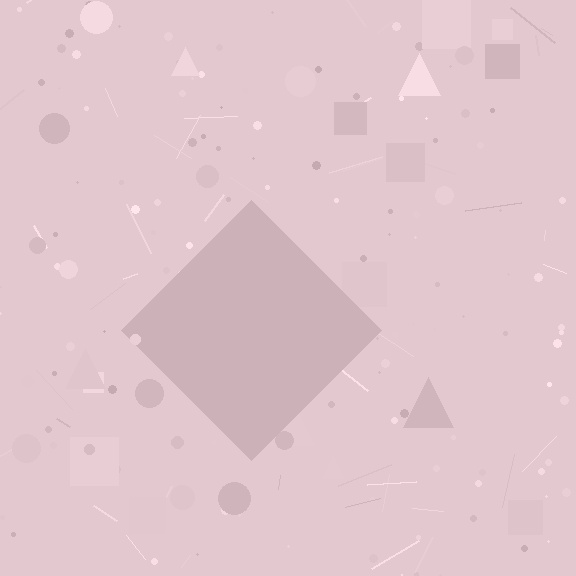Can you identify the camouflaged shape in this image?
The camouflaged shape is a diamond.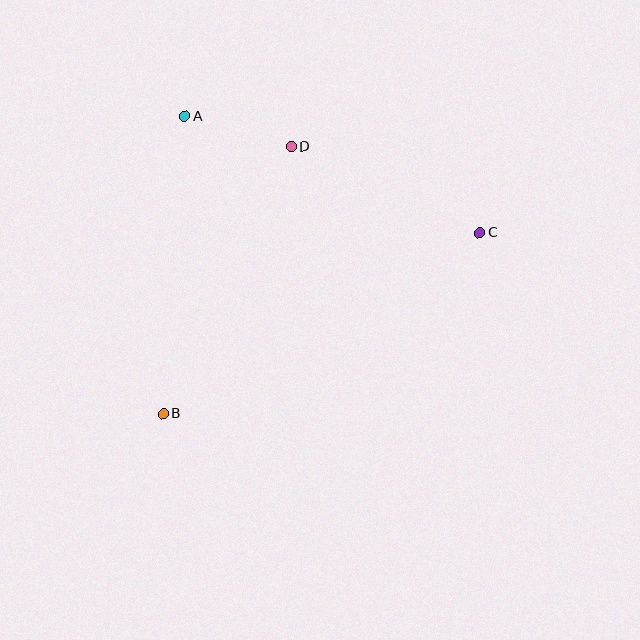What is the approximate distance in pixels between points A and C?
The distance between A and C is approximately 317 pixels.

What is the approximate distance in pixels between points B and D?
The distance between B and D is approximately 296 pixels.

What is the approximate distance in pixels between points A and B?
The distance between A and B is approximately 298 pixels.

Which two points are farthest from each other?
Points B and C are farthest from each other.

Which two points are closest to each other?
Points A and D are closest to each other.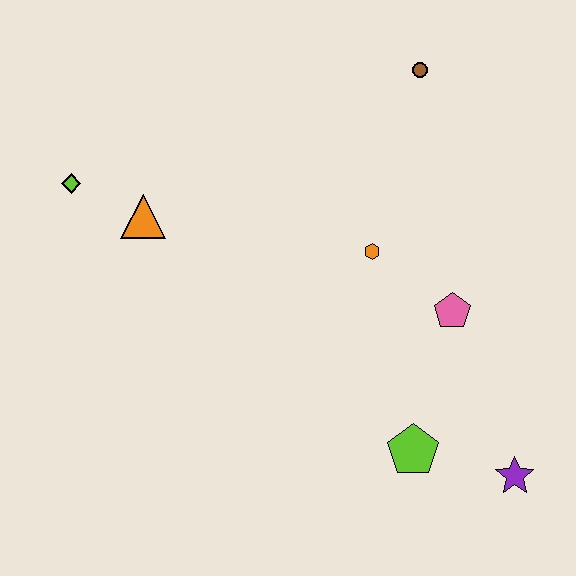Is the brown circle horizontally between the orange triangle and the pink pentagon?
Yes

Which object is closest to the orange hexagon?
The pink pentagon is closest to the orange hexagon.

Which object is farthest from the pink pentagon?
The lime diamond is farthest from the pink pentagon.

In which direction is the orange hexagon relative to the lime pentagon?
The orange hexagon is above the lime pentagon.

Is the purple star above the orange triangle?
No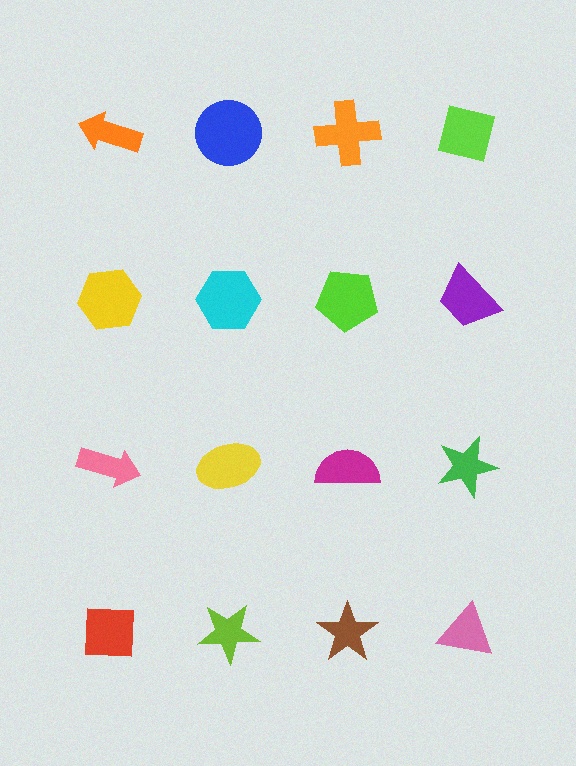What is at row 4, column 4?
A pink triangle.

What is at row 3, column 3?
A magenta semicircle.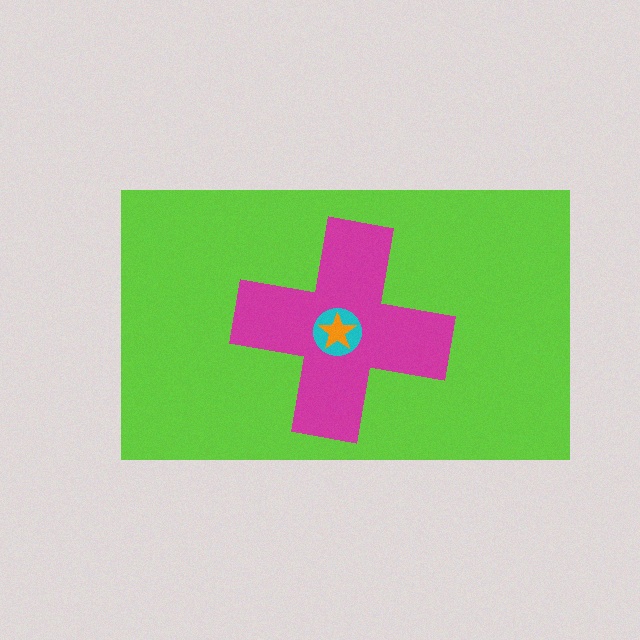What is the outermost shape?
The lime rectangle.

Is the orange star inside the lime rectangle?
Yes.